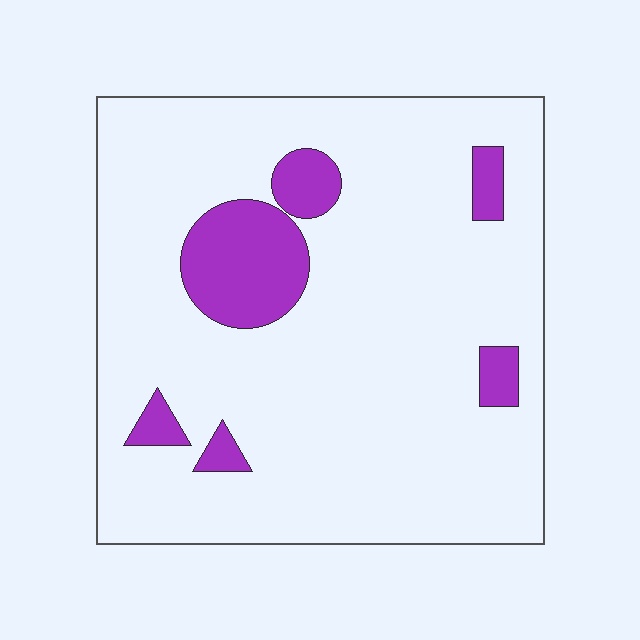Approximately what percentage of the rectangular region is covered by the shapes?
Approximately 15%.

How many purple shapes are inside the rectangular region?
6.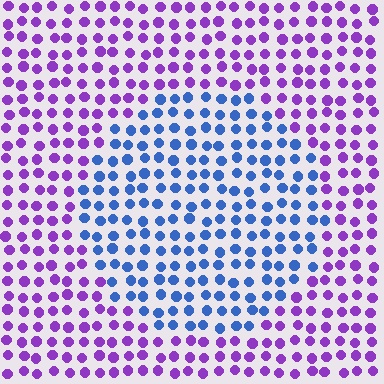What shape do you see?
I see a circle.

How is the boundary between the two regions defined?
The boundary is defined purely by a slight shift in hue (about 58 degrees). Spacing, size, and orientation are identical on both sides.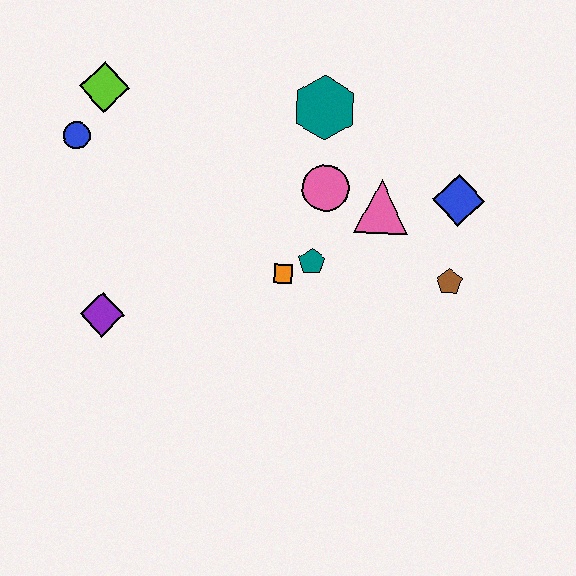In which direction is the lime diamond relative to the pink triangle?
The lime diamond is to the left of the pink triangle.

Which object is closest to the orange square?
The teal pentagon is closest to the orange square.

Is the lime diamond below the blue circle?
No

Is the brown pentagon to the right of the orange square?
Yes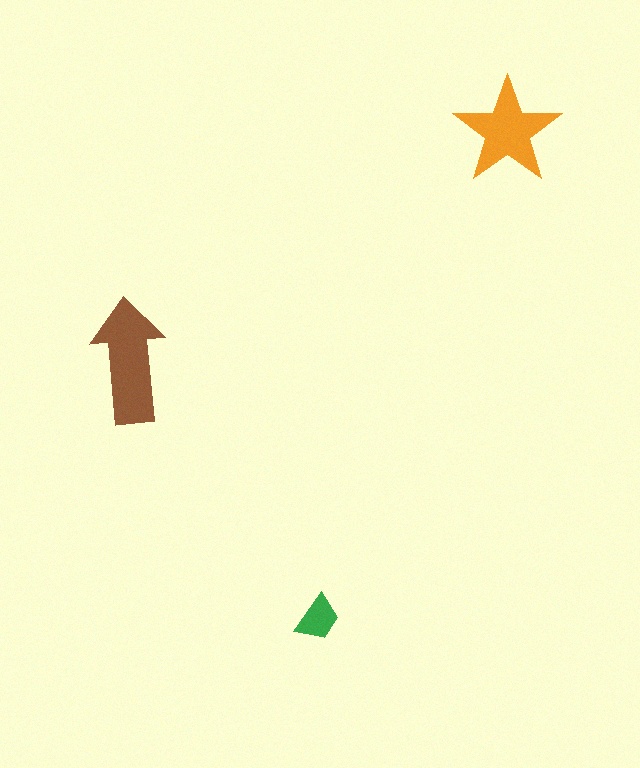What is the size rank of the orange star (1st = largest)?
2nd.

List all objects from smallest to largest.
The green trapezoid, the orange star, the brown arrow.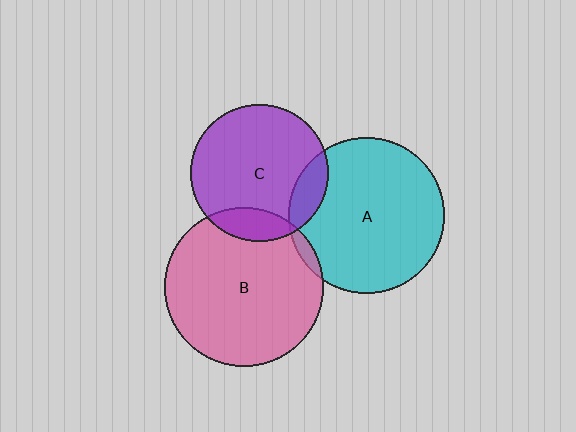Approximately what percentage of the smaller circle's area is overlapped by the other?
Approximately 5%.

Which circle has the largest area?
Circle B (pink).